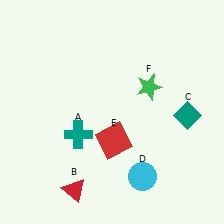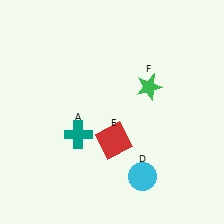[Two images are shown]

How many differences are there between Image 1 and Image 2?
There are 2 differences between the two images.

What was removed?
The teal diamond (C), the red triangle (B) were removed in Image 2.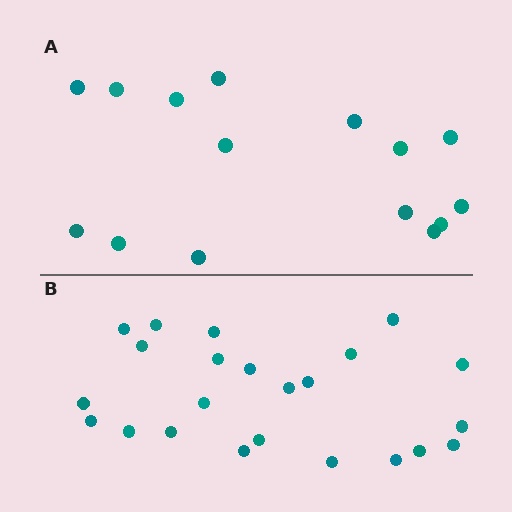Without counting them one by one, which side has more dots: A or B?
Region B (the bottom region) has more dots.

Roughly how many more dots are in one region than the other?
Region B has roughly 8 or so more dots than region A.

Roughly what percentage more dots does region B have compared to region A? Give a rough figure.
About 55% more.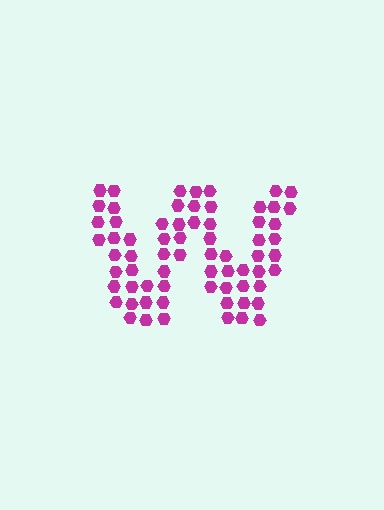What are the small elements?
The small elements are hexagons.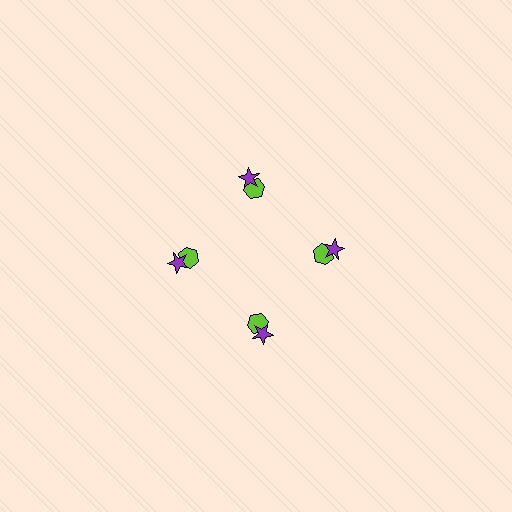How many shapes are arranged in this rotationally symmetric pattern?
There are 8 shapes, arranged in 4 groups of 2.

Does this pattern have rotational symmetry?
Yes, this pattern has 4-fold rotational symmetry. It looks the same after rotating 90 degrees around the center.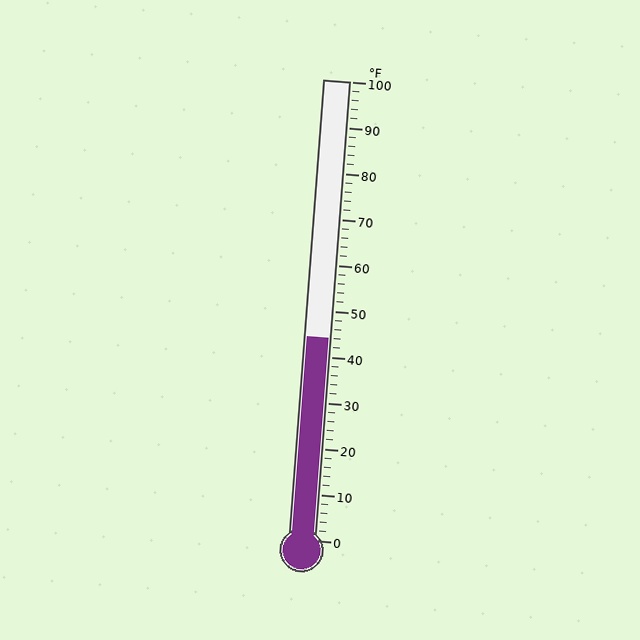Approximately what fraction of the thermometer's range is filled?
The thermometer is filled to approximately 45% of its range.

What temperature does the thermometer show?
The thermometer shows approximately 44°F.